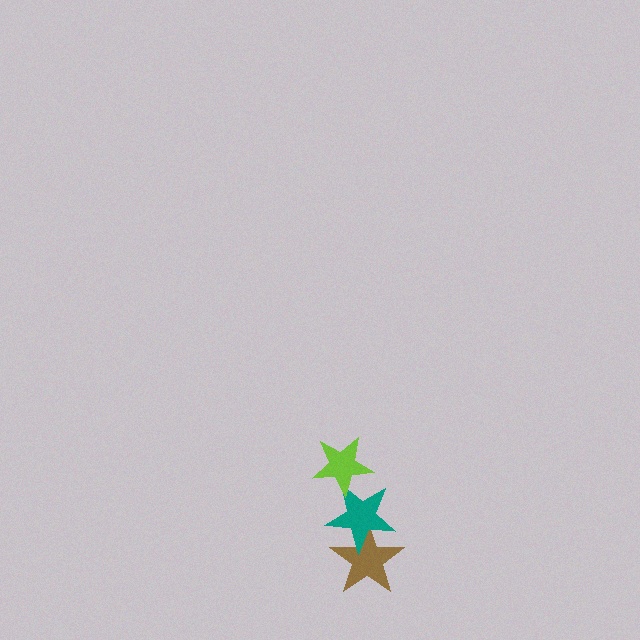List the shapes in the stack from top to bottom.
From top to bottom: the lime star, the teal star, the brown star.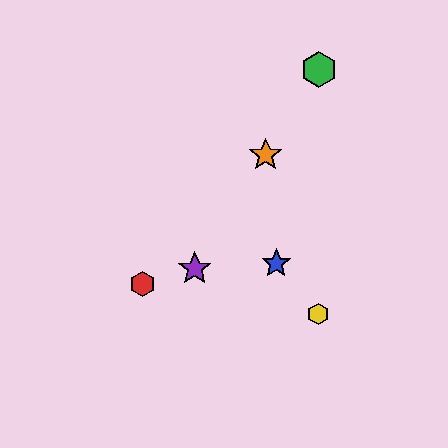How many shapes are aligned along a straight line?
3 shapes (the green hexagon, the purple star, the orange star) are aligned along a straight line.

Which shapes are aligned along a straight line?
The green hexagon, the purple star, the orange star are aligned along a straight line.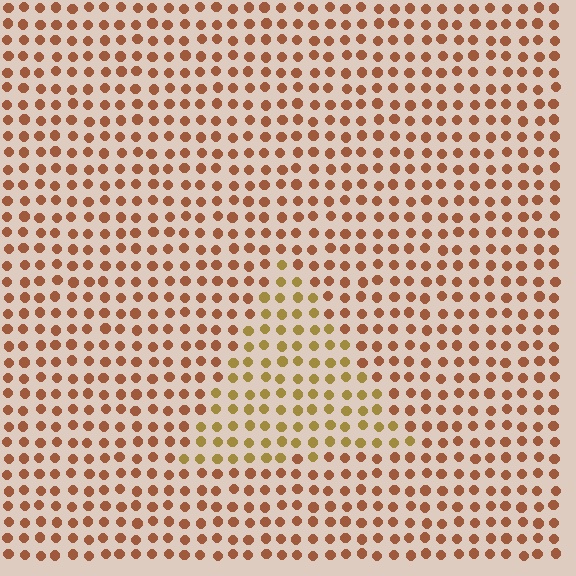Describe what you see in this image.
The image is filled with small brown elements in a uniform arrangement. A triangle-shaped region is visible where the elements are tinted to a slightly different hue, forming a subtle color boundary.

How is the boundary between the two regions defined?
The boundary is defined purely by a slight shift in hue (about 31 degrees). Spacing, size, and orientation are identical on both sides.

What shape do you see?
I see a triangle.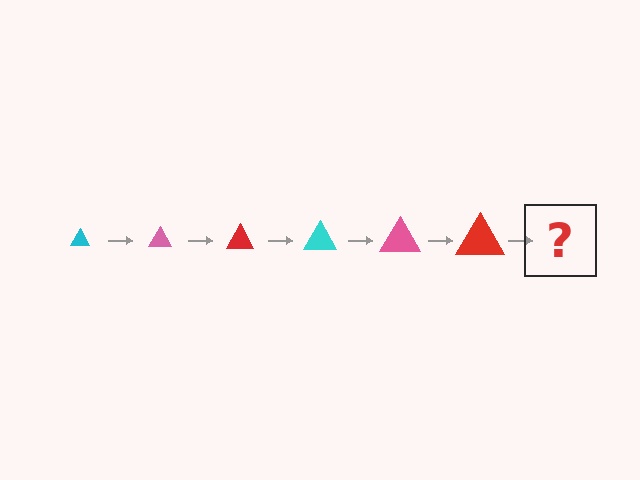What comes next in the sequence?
The next element should be a cyan triangle, larger than the previous one.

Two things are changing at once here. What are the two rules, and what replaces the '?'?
The two rules are that the triangle grows larger each step and the color cycles through cyan, pink, and red. The '?' should be a cyan triangle, larger than the previous one.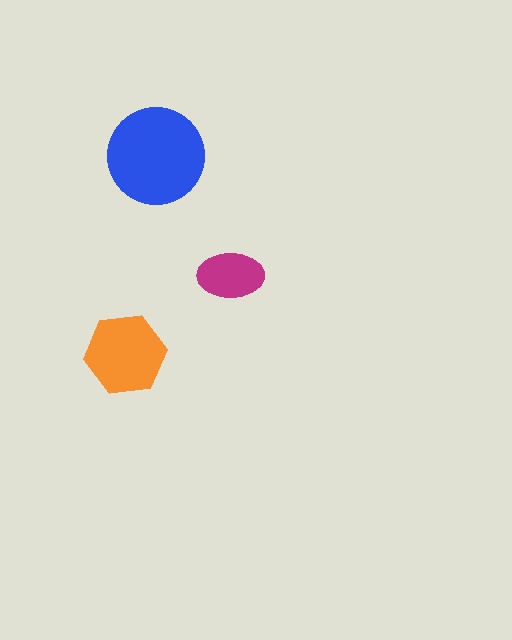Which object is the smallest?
The magenta ellipse.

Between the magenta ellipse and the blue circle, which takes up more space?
The blue circle.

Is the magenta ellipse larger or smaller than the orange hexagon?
Smaller.